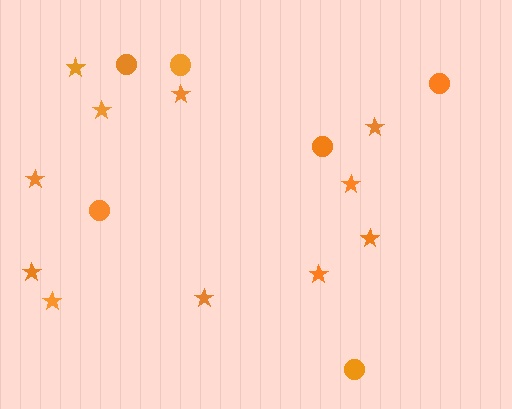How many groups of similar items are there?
There are 2 groups: one group of circles (6) and one group of stars (11).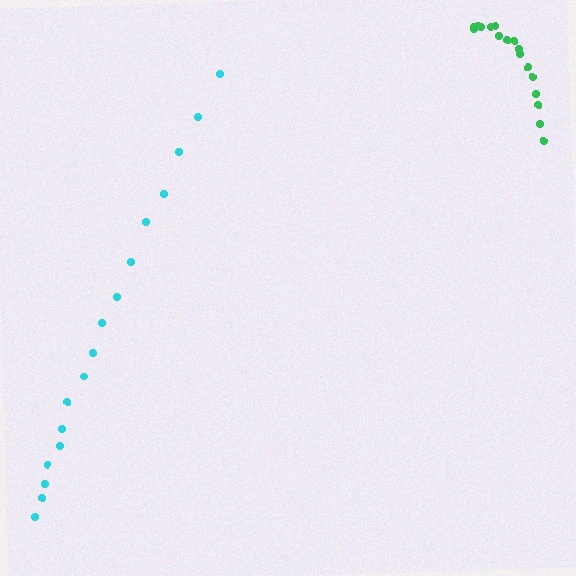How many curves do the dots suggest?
There are 2 distinct paths.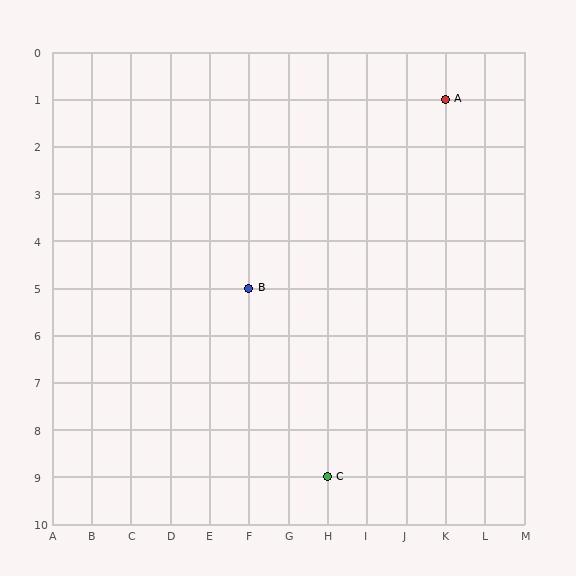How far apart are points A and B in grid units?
Points A and B are 5 columns and 4 rows apart (about 6.4 grid units diagonally).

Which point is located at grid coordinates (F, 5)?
Point B is at (F, 5).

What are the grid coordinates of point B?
Point B is at grid coordinates (F, 5).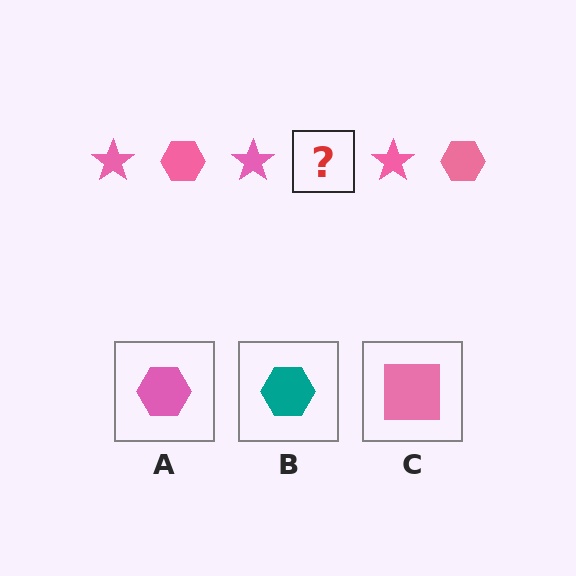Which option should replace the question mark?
Option A.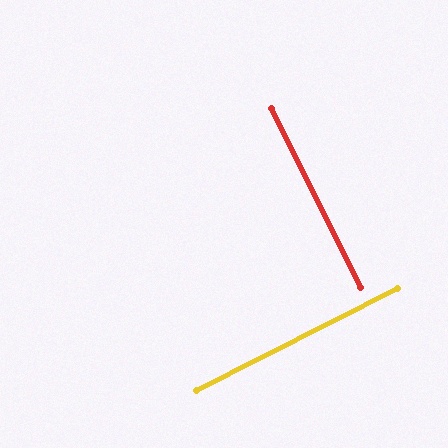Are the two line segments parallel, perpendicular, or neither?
Perpendicular — they meet at approximately 89°.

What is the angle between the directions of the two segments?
Approximately 89 degrees.